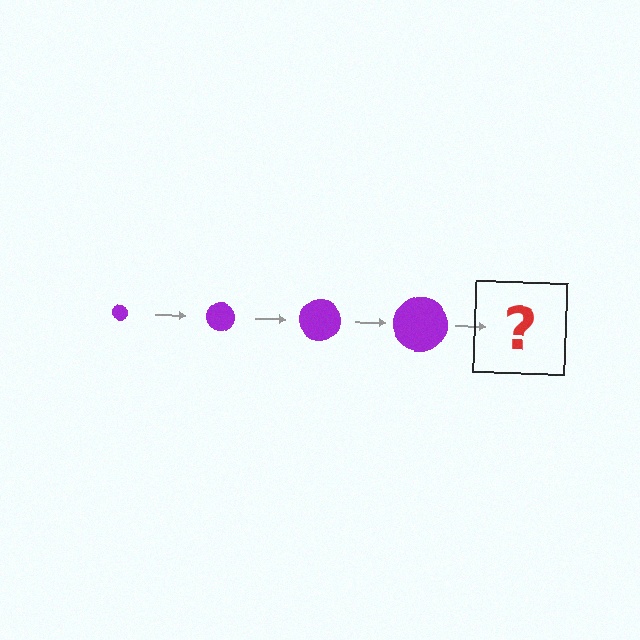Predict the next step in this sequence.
The next step is a purple circle, larger than the previous one.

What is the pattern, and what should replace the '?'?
The pattern is that the circle gets progressively larger each step. The '?' should be a purple circle, larger than the previous one.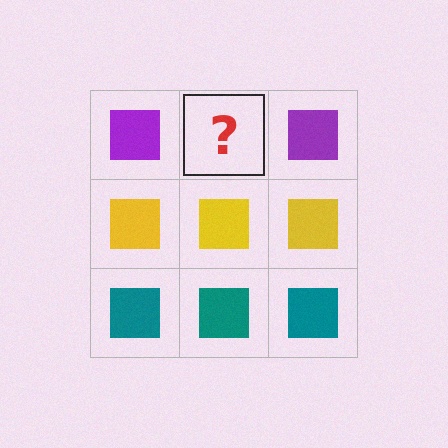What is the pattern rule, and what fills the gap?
The rule is that each row has a consistent color. The gap should be filled with a purple square.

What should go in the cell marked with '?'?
The missing cell should contain a purple square.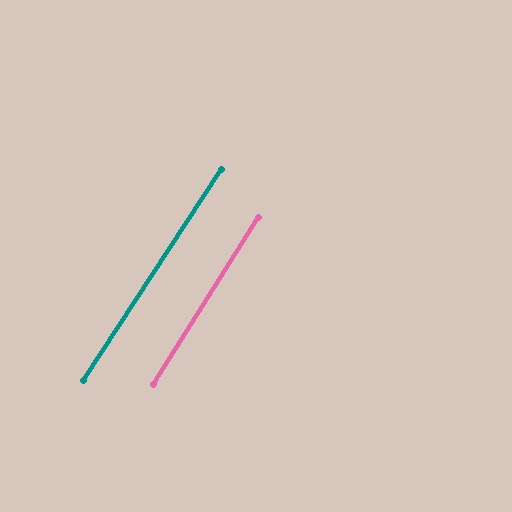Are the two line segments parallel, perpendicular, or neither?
Parallel — their directions differ by only 1.0°.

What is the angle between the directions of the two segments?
Approximately 1 degree.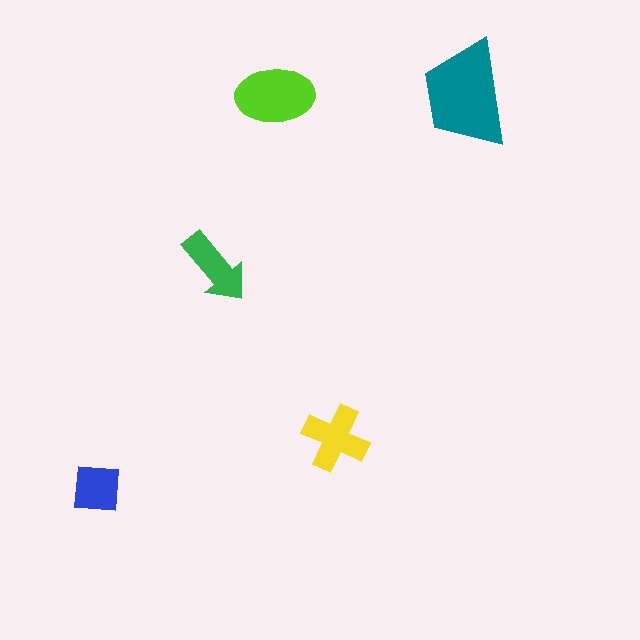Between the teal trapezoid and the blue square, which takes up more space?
The teal trapezoid.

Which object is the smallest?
The blue square.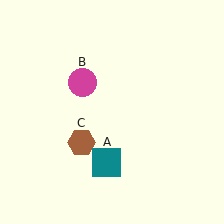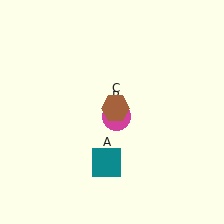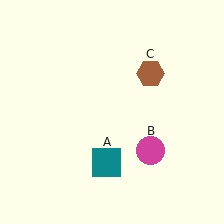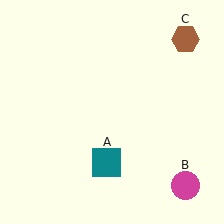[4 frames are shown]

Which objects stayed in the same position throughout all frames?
Teal square (object A) remained stationary.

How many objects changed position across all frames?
2 objects changed position: magenta circle (object B), brown hexagon (object C).